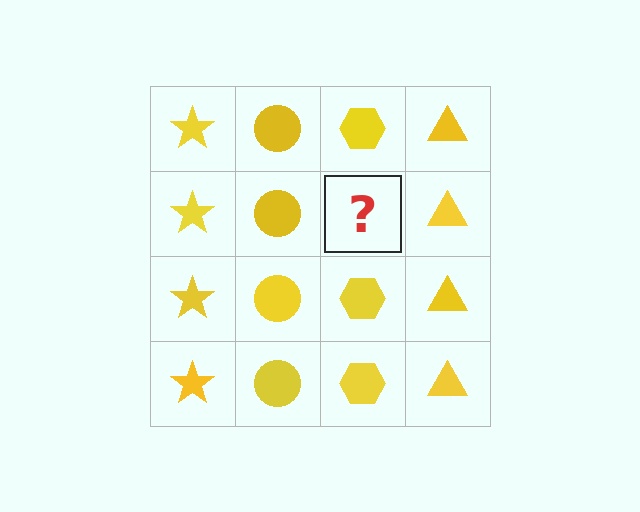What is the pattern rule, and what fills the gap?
The rule is that each column has a consistent shape. The gap should be filled with a yellow hexagon.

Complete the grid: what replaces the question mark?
The question mark should be replaced with a yellow hexagon.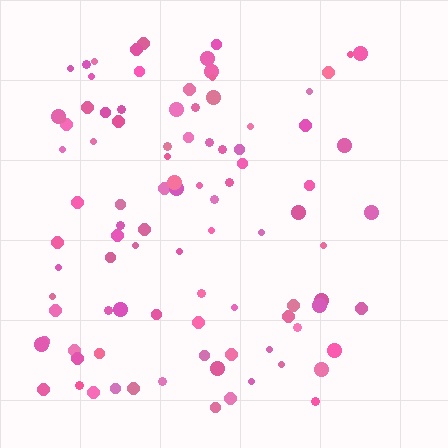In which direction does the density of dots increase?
From right to left, with the left side densest.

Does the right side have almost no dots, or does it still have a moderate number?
Still a moderate number, just noticeably fewer than the left.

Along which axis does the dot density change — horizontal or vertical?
Horizontal.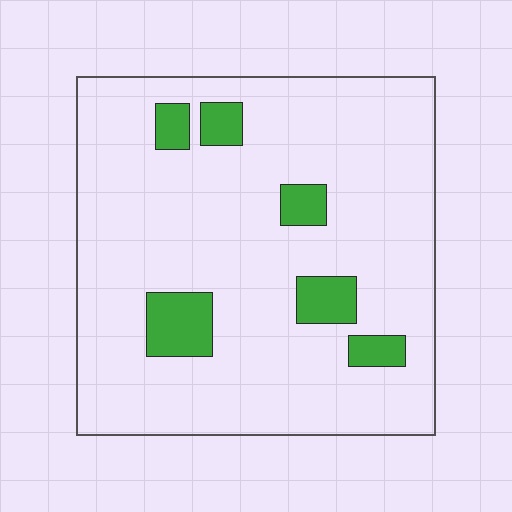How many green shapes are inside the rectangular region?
6.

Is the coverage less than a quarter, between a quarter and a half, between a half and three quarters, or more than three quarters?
Less than a quarter.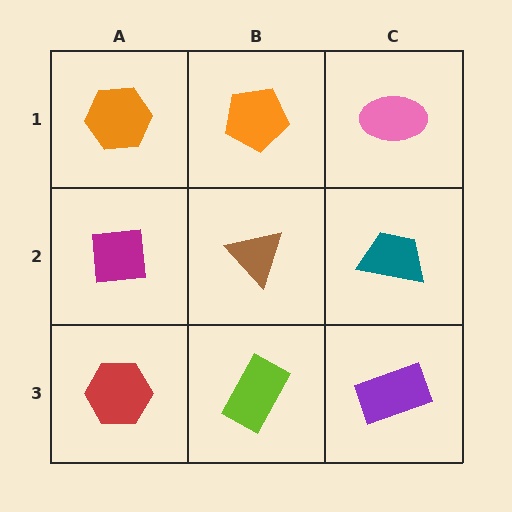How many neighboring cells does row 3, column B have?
3.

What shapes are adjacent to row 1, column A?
A magenta square (row 2, column A), an orange pentagon (row 1, column B).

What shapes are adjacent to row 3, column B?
A brown triangle (row 2, column B), a red hexagon (row 3, column A), a purple rectangle (row 3, column C).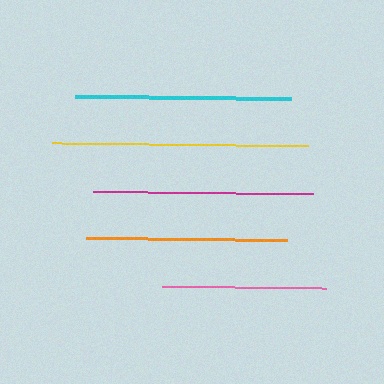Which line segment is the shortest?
The pink line is the shortest at approximately 164 pixels.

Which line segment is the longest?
The yellow line is the longest at approximately 256 pixels.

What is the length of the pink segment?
The pink segment is approximately 164 pixels long.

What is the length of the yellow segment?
The yellow segment is approximately 256 pixels long.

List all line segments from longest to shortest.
From longest to shortest: yellow, magenta, cyan, orange, pink.